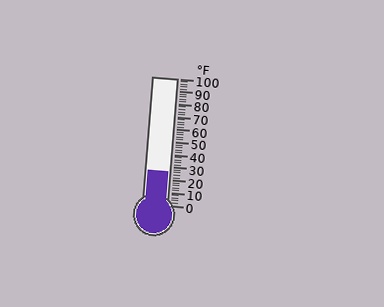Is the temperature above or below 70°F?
The temperature is below 70°F.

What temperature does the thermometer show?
The thermometer shows approximately 26°F.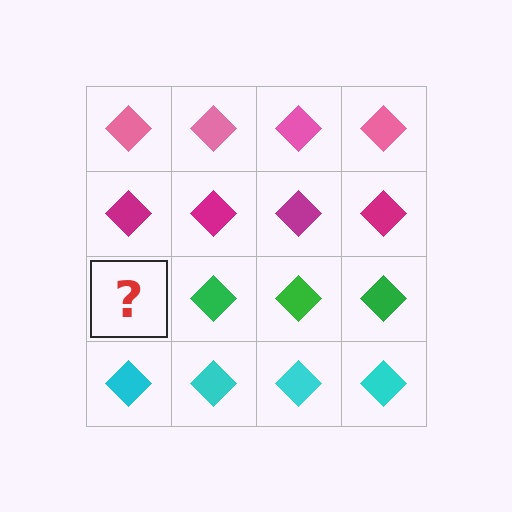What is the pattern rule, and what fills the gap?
The rule is that each row has a consistent color. The gap should be filled with a green diamond.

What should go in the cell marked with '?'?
The missing cell should contain a green diamond.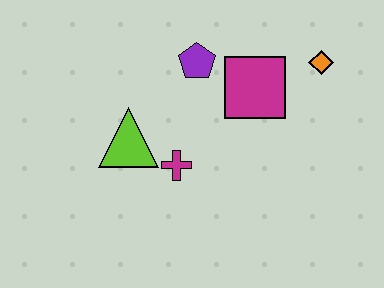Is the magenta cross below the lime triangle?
Yes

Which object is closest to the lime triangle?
The magenta cross is closest to the lime triangle.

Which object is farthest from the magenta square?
The lime triangle is farthest from the magenta square.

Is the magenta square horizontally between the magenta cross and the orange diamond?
Yes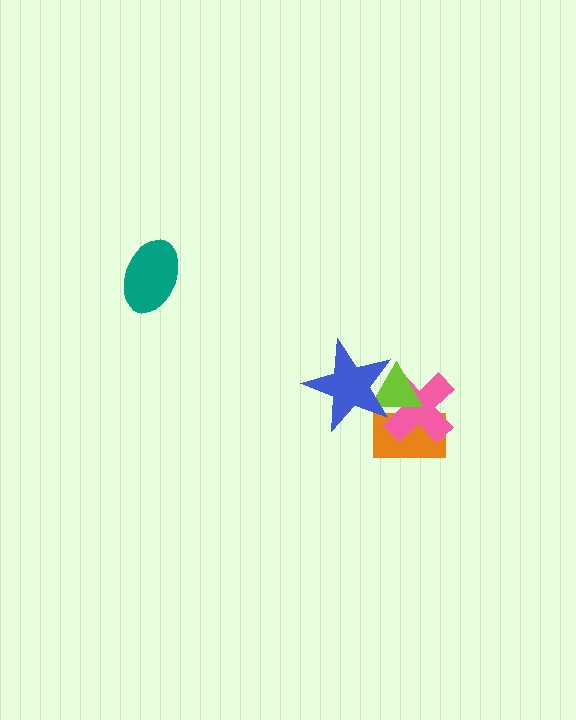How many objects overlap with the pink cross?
3 objects overlap with the pink cross.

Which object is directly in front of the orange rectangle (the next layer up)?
The pink cross is directly in front of the orange rectangle.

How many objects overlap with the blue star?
2 objects overlap with the blue star.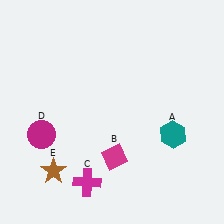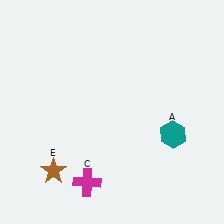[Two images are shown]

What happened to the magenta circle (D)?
The magenta circle (D) was removed in Image 2. It was in the bottom-left area of Image 1.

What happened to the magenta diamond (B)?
The magenta diamond (B) was removed in Image 2. It was in the bottom-right area of Image 1.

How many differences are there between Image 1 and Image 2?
There are 2 differences between the two images.